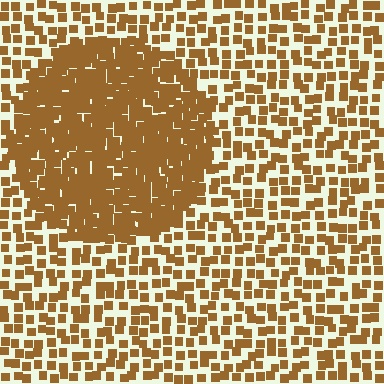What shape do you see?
I see a circle.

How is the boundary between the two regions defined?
The boundary is defined by a change in element density (approximately 2.3x ratio). All elements are the same color, size, and shape.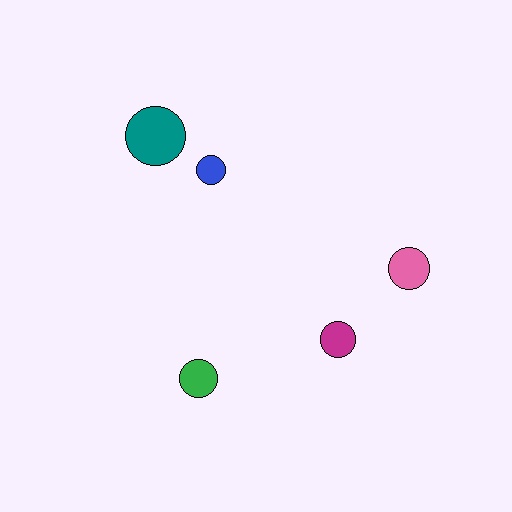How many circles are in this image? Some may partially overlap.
There are 5 circles.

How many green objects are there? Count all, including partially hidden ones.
There is 1 green object.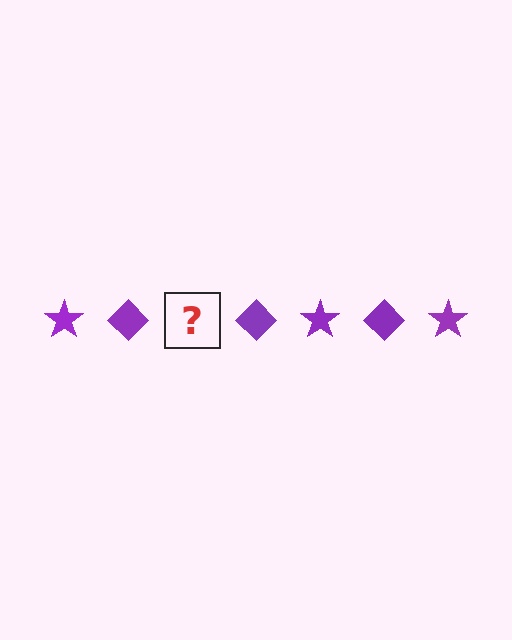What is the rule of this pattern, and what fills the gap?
The rule is that the pattern cycles through star, diamond shapes in purple. The gap should be filled with a purple star.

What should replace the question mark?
The question mark should be replaced with a purple star.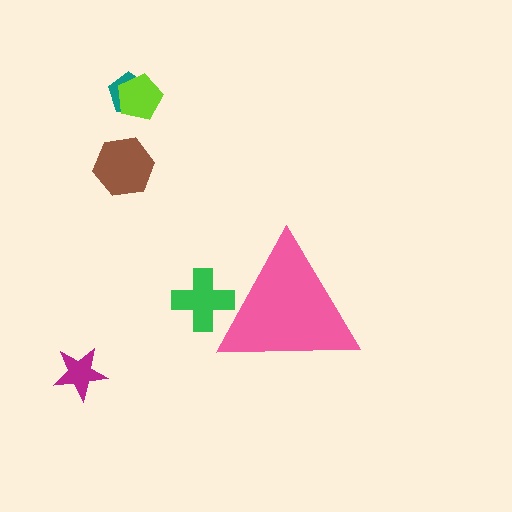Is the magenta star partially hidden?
No, the magenta star is fully visible.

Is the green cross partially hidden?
Yes, the green cross is partially hidden behind the pink triangle.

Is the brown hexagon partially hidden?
No, the brown hexagon is fully visible.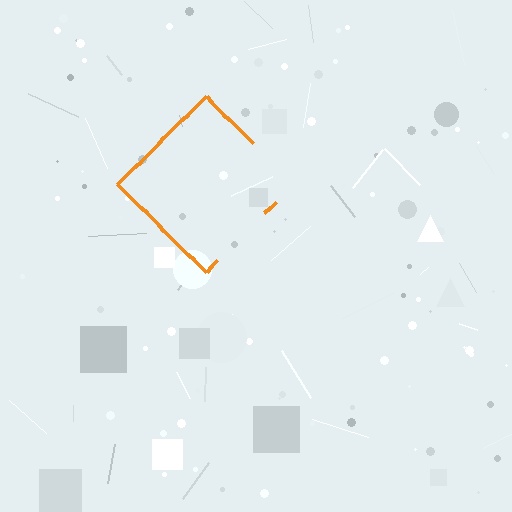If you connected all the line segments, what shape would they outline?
They would outline a diamond.